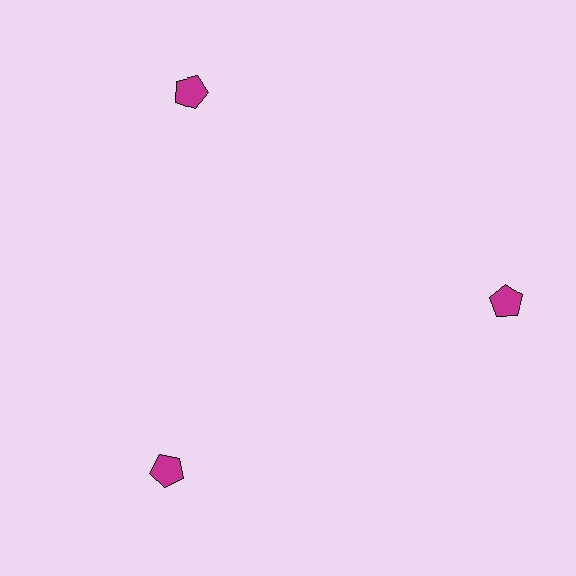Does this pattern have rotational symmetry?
Yes, this pattern has 3-fold rotational symmetry. It looks the same after rotating 120 degrees around the center.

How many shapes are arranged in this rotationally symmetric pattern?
There are 3 shapes, arranged in 3 groups of 1.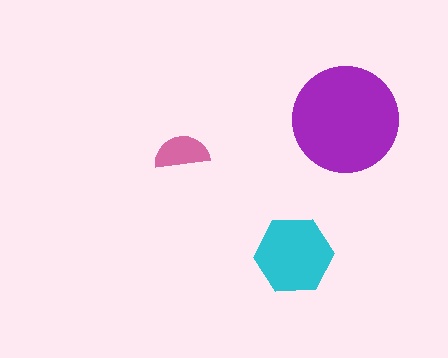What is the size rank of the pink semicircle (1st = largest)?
3rd.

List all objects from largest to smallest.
The purple circle, the cyan hexagon, the pink semicircle.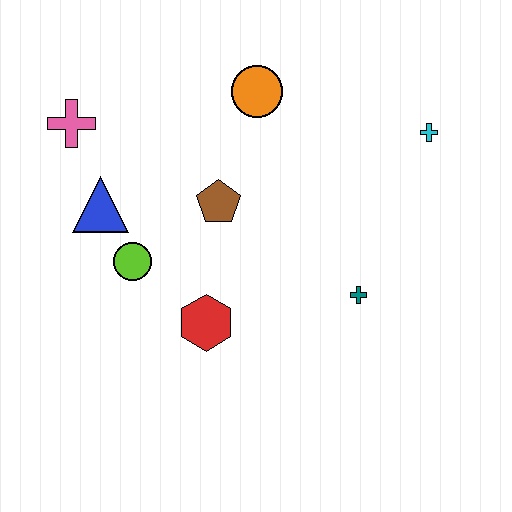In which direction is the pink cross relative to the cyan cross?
The pink cross is to the left of the cyan cross.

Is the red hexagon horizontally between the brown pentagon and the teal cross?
No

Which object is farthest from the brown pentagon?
The cyan cross is farthest from the brown pentagon.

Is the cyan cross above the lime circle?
Yes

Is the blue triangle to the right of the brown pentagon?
No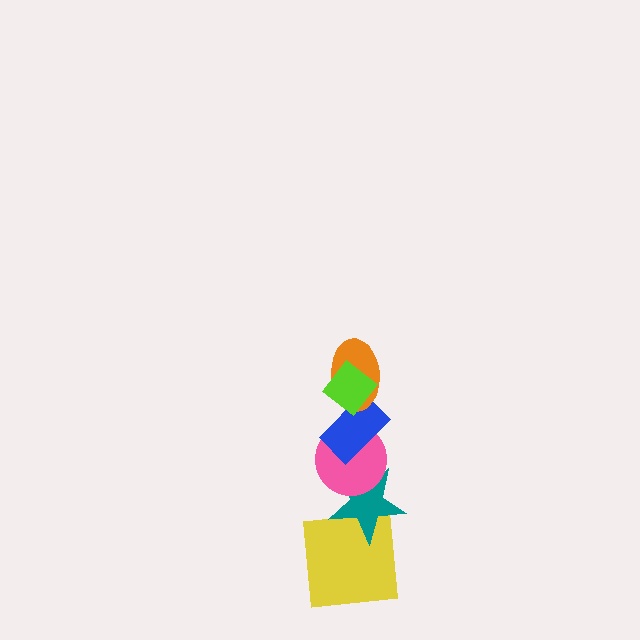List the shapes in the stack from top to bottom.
From top to bottom: the lime diamond, the orange ellipse, the blue rectangle, the pink circle, the teal star, the yellow square.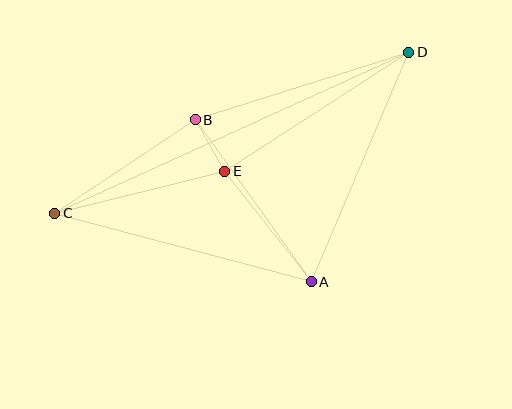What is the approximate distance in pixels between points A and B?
The distance between A and B is approximately 199 pixels.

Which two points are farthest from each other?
Points C and D are farthest from each other.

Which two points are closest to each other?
Points B and E are closest to each other.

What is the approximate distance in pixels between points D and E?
The distance between D and E is approximately 219 pixels.